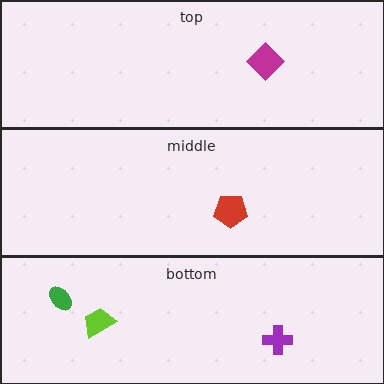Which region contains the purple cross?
The bottom region.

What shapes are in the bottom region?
The lime trapezoid, the green ellipse, the purple cross.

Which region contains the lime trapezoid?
The bottom region.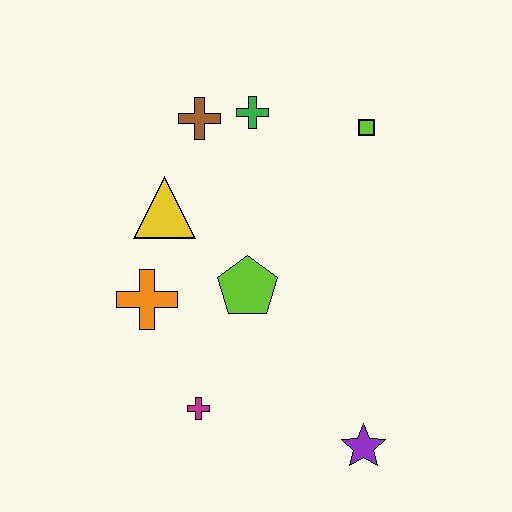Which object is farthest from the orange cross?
The lime square is farthest from the orange cross.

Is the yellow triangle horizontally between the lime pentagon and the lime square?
No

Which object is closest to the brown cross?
The green cross is closest to the brown cross.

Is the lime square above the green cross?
No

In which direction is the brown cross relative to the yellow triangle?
The brown cross is above the yellow triangle.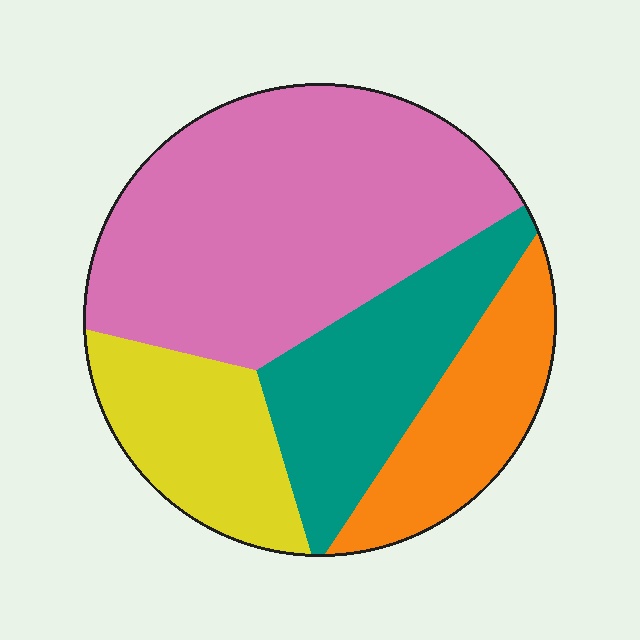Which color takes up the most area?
Pink, at roughly 45%.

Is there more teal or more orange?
Teal.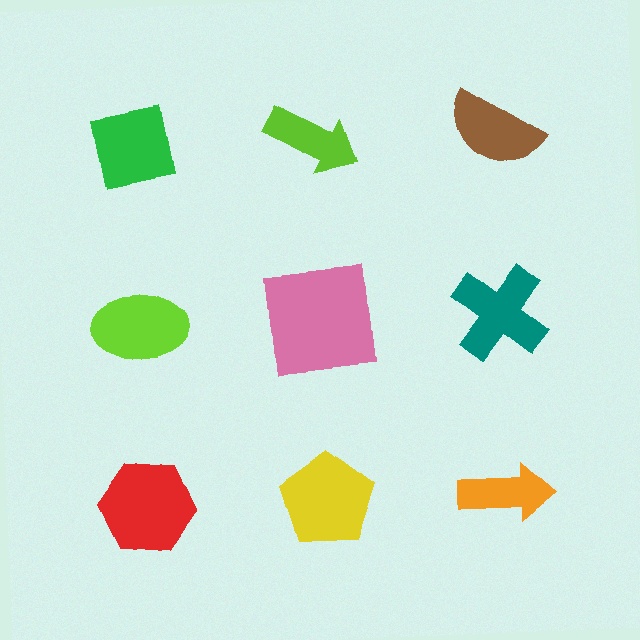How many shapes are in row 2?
3 shapes.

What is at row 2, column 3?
A teal cross.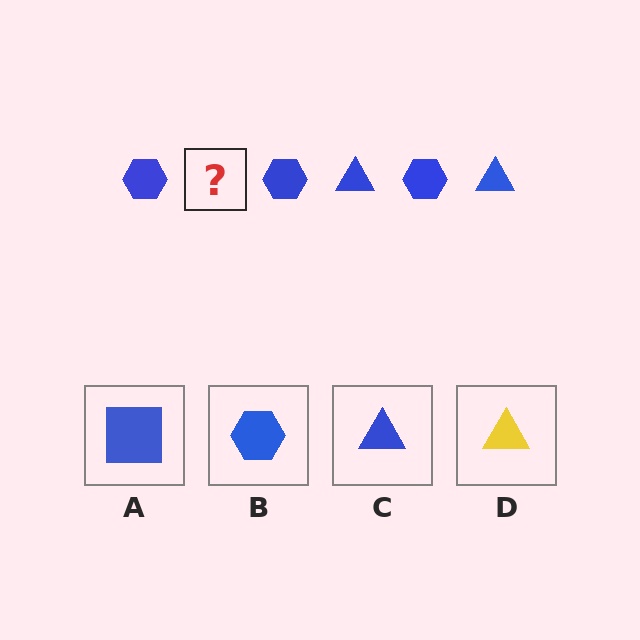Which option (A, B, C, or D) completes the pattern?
C.